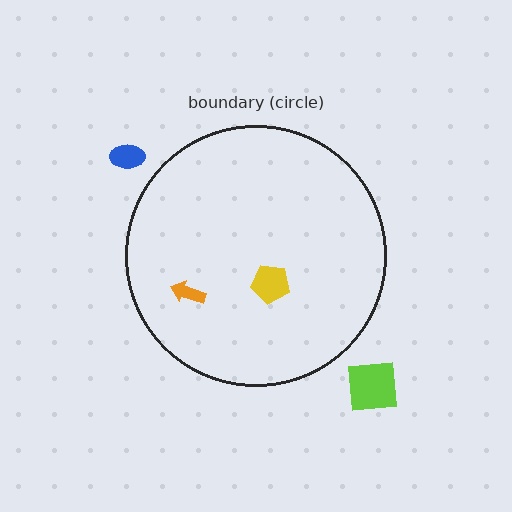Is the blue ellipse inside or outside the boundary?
Outside.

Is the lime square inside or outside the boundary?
Outside.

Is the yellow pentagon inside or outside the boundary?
Inside.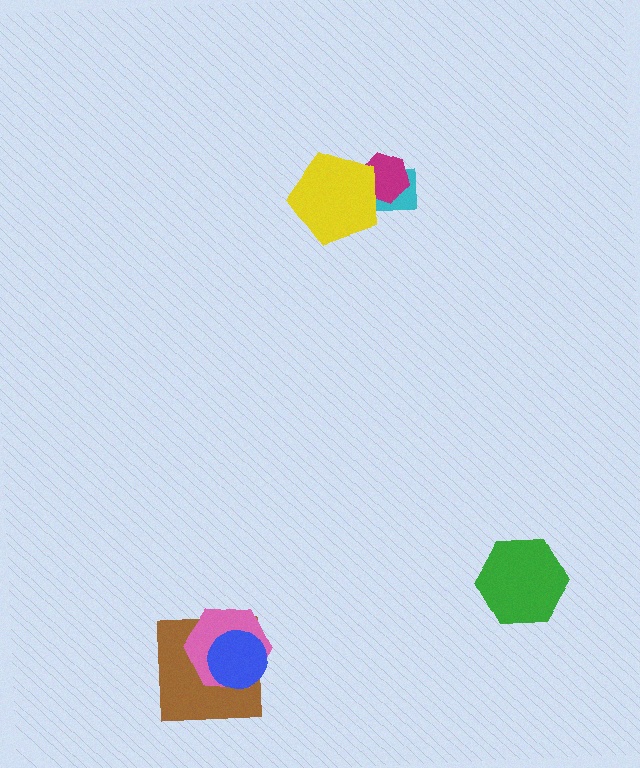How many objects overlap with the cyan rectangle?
2 objects overlap with the cyan rectangle.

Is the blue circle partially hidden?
No, no other shape covers it.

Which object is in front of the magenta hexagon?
The yellow pentagon is in front of the magenta hexagon.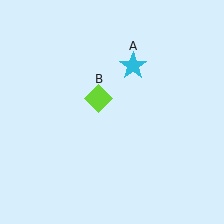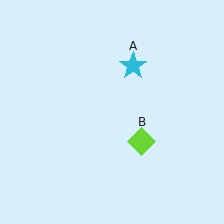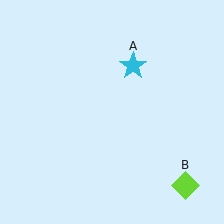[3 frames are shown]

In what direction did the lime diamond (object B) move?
The lime diamond (object B) moved down and to the right.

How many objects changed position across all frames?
1 object changed position: lime diamond (object B).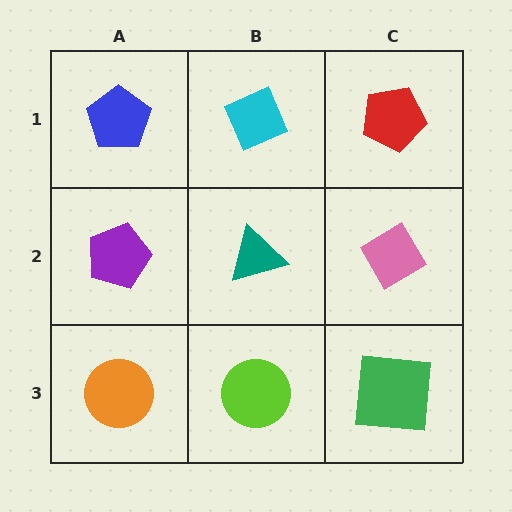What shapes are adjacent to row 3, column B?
A teal triangle (row 2, column B), an orange circle (row 3, column A), a green square (row 3, column C).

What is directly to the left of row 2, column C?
A teal triangle.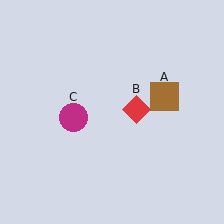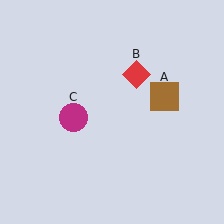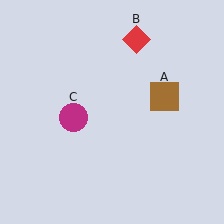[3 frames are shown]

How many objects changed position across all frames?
1 object changed position: red diamond (object B).